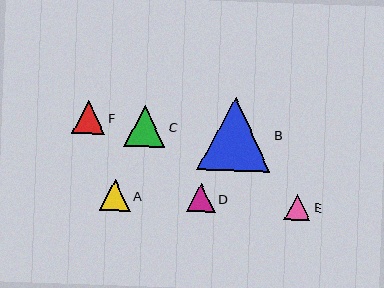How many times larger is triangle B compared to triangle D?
Triangle B is approximately 2.6 times the size of triangle D.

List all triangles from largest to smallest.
From largest to smallest: B, C, F, A, D, E.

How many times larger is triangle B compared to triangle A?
Triangle B is approximately 2.4 times the size of triangle A.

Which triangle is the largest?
Triangle B is the largest with a size of approximately 74 pixels.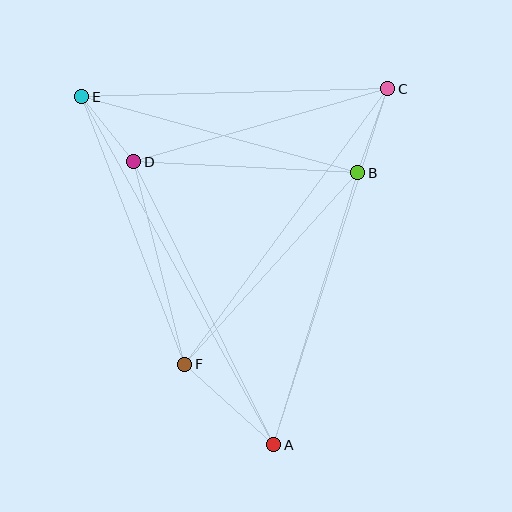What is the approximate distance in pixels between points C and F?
The distance between C and F is approximately 342 pixels.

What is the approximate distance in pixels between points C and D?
The distance between C and D is approximately 264 pixels.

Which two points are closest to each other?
Points D and E are closest to each other.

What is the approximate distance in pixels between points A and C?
The distance between A and C is approximately 374 pixels.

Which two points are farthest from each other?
Points A and E are farthest from each other.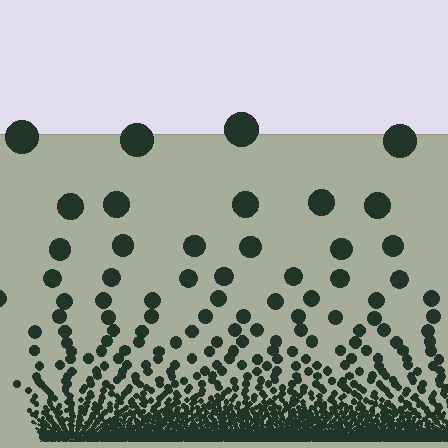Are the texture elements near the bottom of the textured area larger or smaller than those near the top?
Smaller. The gradient is inverted — elements near the bottom are smaller and denser.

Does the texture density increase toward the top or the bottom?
Density increases toward the bottom.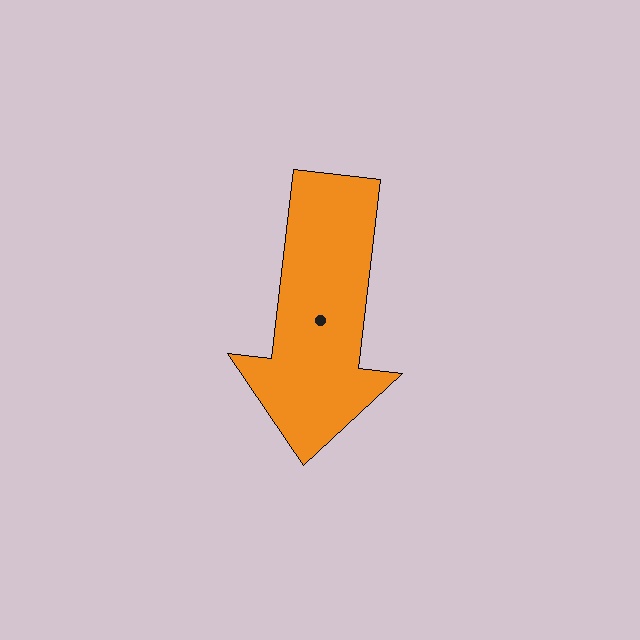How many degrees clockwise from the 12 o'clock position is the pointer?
Approximately 187 degrees.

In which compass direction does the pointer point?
South.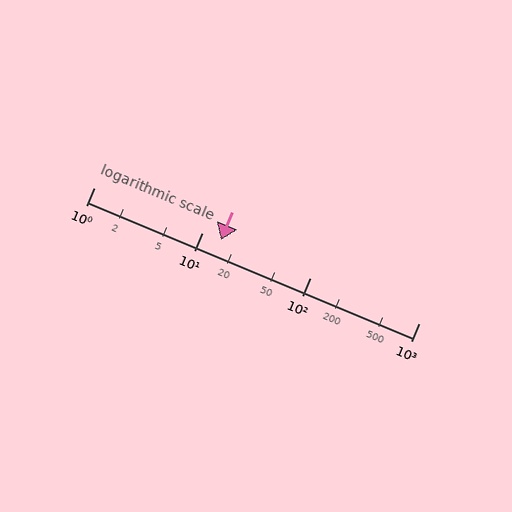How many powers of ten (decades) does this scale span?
The scale spans 3 decades, from 1 to 1000.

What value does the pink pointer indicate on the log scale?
The pointer indicates approximately 15.